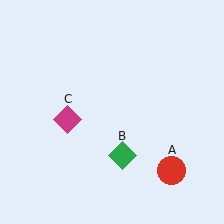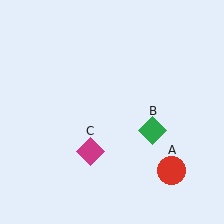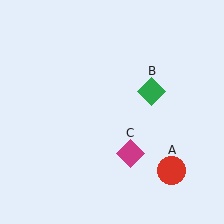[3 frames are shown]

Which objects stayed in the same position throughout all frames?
Red circle (object A) remained stationary.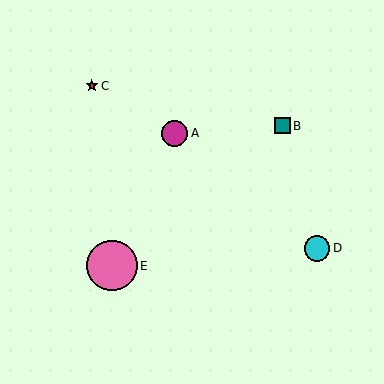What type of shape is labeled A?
Shape A is a magenta circle.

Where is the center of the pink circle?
The center of the pink circle is at (112, 266).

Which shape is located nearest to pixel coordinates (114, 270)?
The pink circle (labeled E) at (112, 266) is nearest to that location.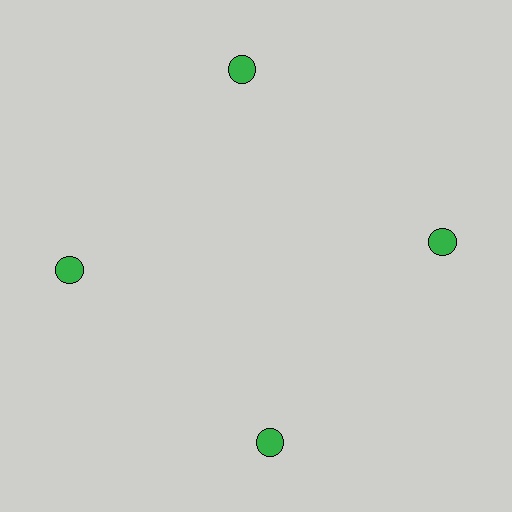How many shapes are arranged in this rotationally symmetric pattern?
There are 4 shapes, arranged in 4 groups of 1.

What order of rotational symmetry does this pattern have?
This pattern has 4-fold rotational symmetry.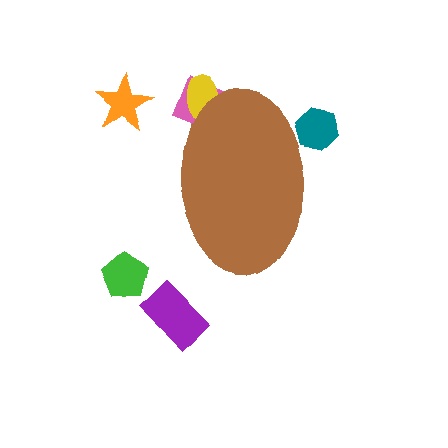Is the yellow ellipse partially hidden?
Yes, the yellow ellipse is partially hidden behind the brown ellipse.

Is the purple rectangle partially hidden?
No, the purple rectangle is fully visible.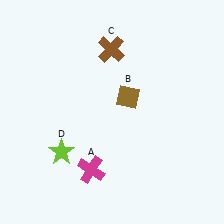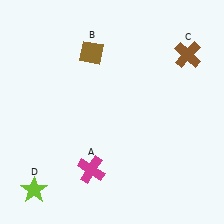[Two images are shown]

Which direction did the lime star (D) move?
The lime star (D) moved down.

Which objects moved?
The objects that moved are: the brown diamond (B), the brown cross (C), the lime star (D).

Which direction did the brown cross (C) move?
The brown cross (C) moved right.